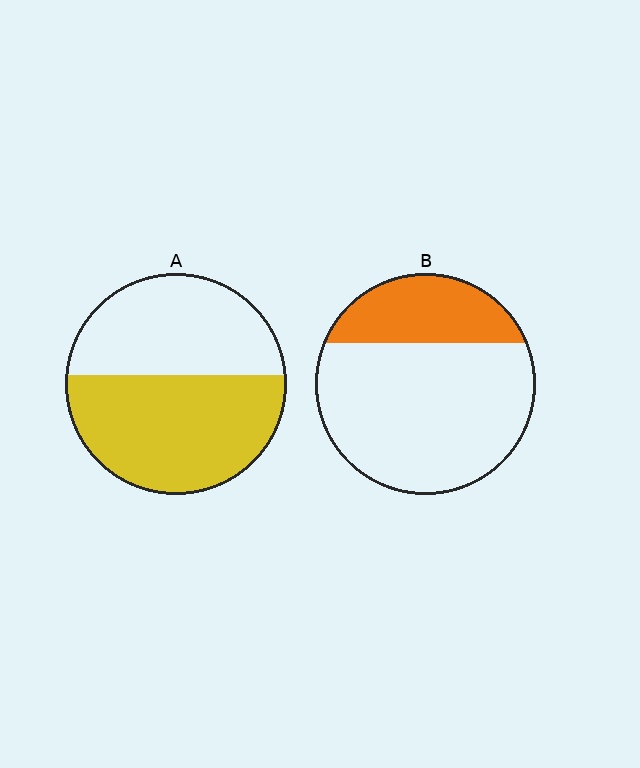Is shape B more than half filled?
No.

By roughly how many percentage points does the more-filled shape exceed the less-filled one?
By roughly 30 percentage points (A over B).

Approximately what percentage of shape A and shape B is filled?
A is approximately 55% and B is approximately 25%.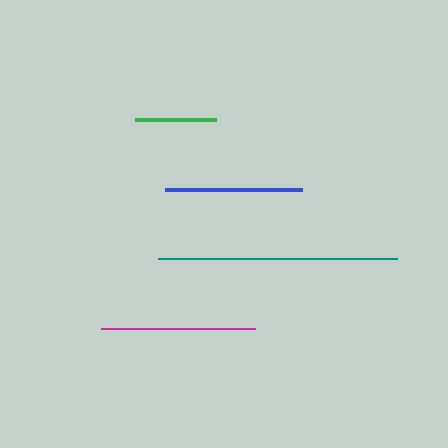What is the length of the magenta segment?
The magenta segment is approximately 154 pixels long.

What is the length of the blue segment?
The blue segment is approximately 137 pixels long.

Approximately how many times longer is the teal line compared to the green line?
The teal line is approximately 2.9 times the length of the green line.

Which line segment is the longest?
The teal line is the longest at approximately 239 pixels.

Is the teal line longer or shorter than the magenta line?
The teal line is longer than the magenta line.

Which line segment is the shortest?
The green line is the shortest at approximately 81 pixels.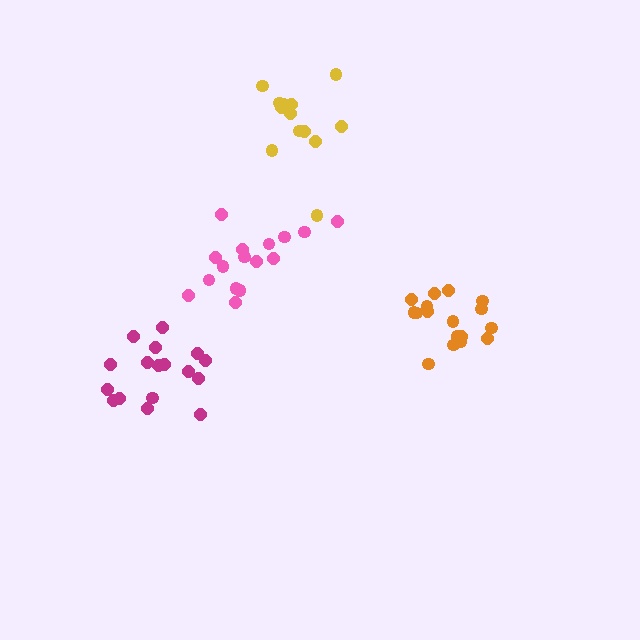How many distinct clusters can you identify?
There are 4 distinct clusters.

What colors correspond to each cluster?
The clusters are colored: orange, pink, yellow, magenta.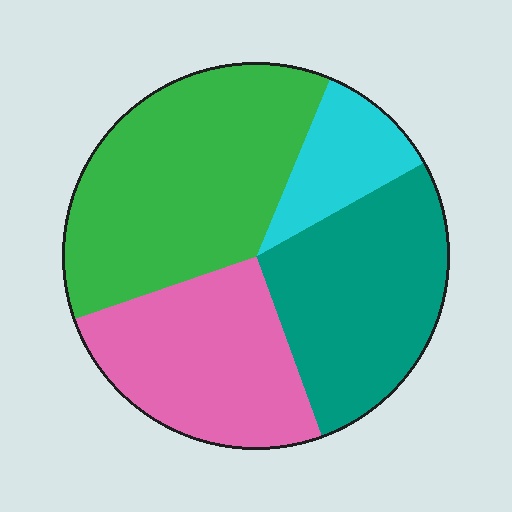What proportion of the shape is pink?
Pink covers around 25% of the shape.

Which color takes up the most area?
Green, at roughly 35%.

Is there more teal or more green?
Green.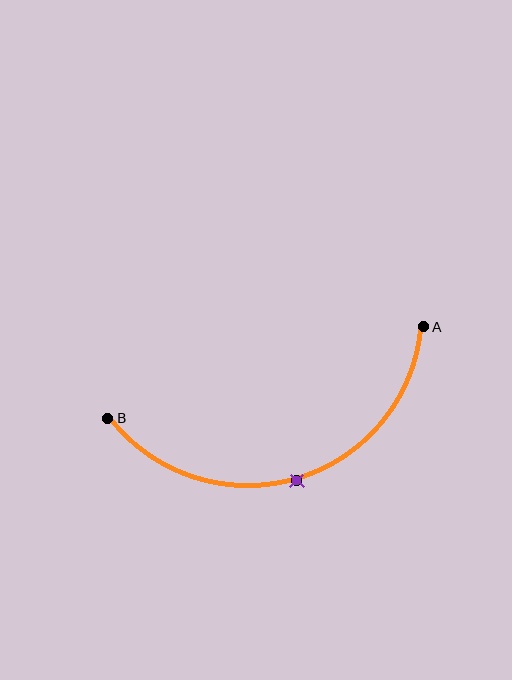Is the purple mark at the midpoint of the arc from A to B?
Yes. The purple mark lies on the arc at equal arc-length from both A and B — it is the arc midpoint.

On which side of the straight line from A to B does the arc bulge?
The arc bulges below the straight line connecting A and B.